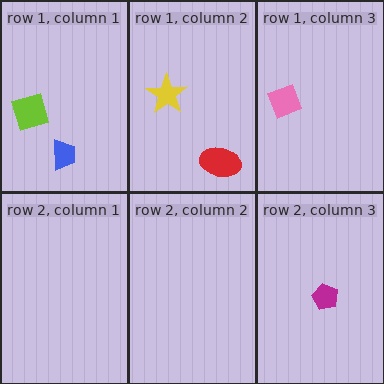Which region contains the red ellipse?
The row 1, column 2 region.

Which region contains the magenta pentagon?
The row 2, column 3 region.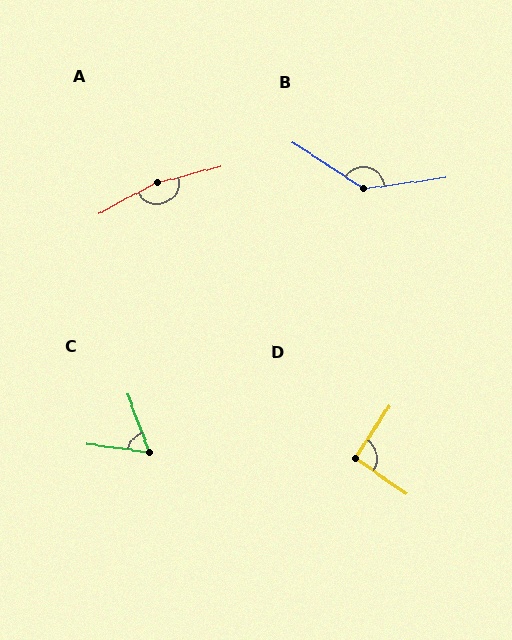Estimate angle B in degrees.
Approximately 139 degrees.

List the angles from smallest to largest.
C (62°), D (92°), B (139°), A (166°).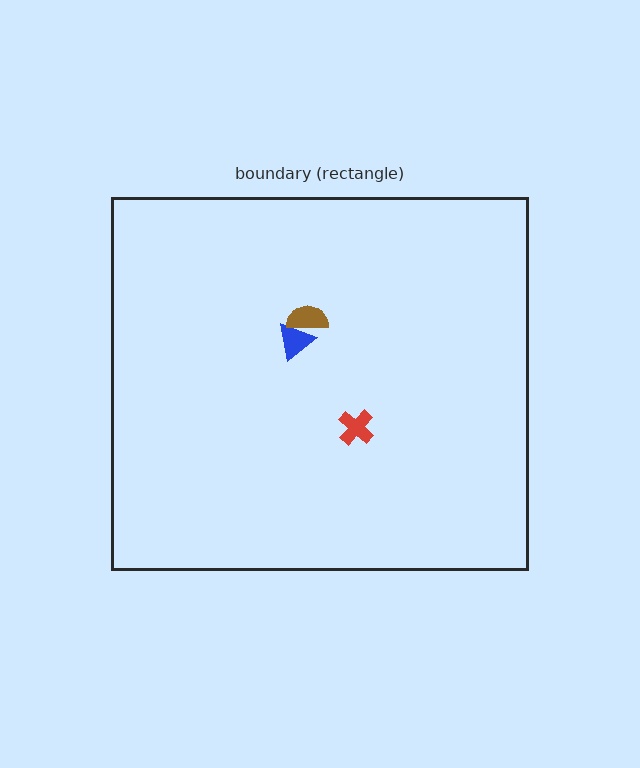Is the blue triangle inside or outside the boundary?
Inside.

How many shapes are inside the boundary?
3 inside, 0 outside.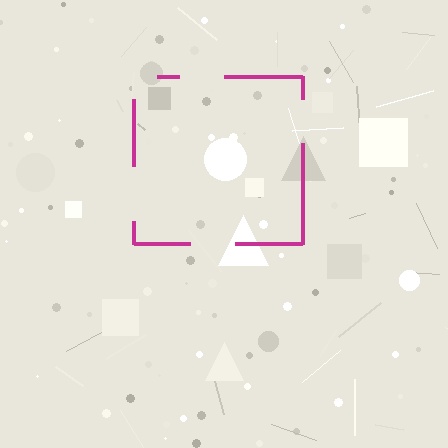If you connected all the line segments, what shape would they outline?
They would outline a square.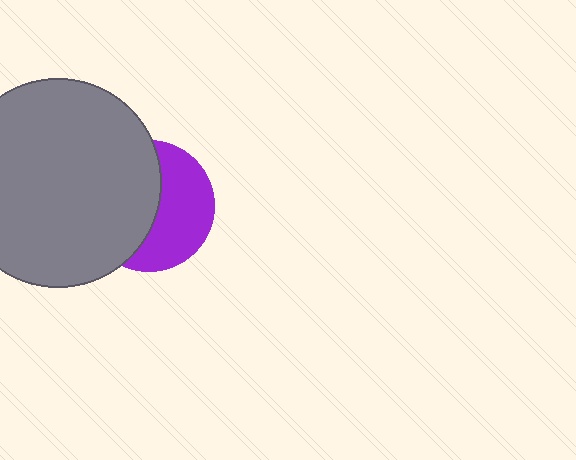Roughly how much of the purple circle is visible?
About half of it is visible (roughly 47%).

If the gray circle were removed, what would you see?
You would see the complete purple circle.